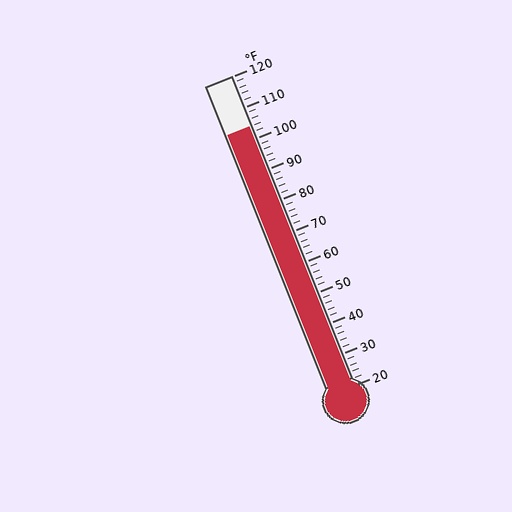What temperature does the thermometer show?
The thermometer shows approximately 104°F.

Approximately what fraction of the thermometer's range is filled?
The thermometer is filled to approximately 85% of its range.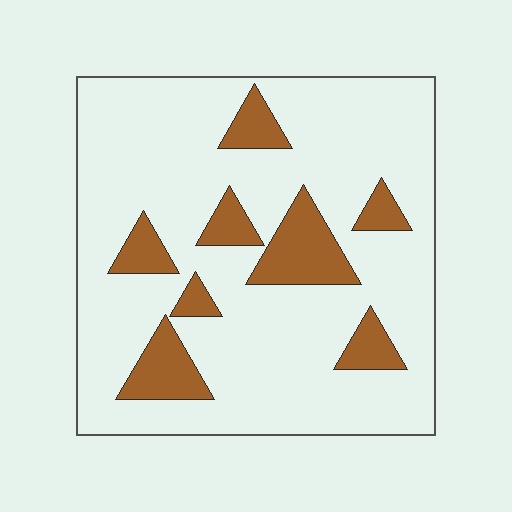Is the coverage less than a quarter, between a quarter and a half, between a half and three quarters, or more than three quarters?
Less than a quarter.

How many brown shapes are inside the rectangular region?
8.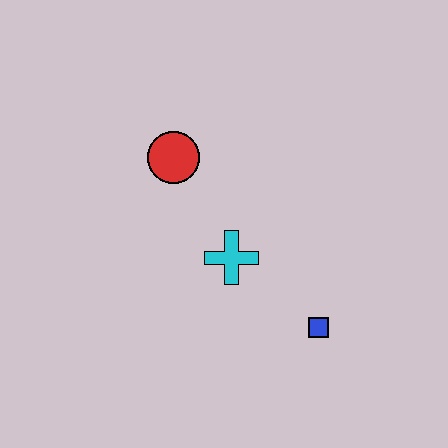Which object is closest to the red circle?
The cyan cross is closest to the red circle.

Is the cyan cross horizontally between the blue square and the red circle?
Yes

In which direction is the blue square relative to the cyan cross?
The blue square is to the right of the cyan cross.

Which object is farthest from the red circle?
The blue square is farthest from the red circle.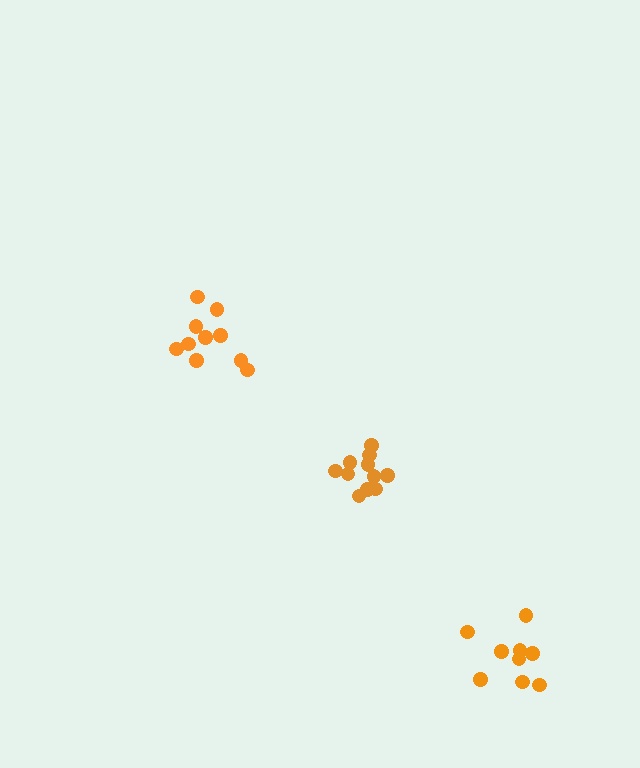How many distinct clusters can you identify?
There are 3 distinct clusters.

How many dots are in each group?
Group 1: 10 dots, Group 2: 9 dots, Group 3: 11 dots (30 total).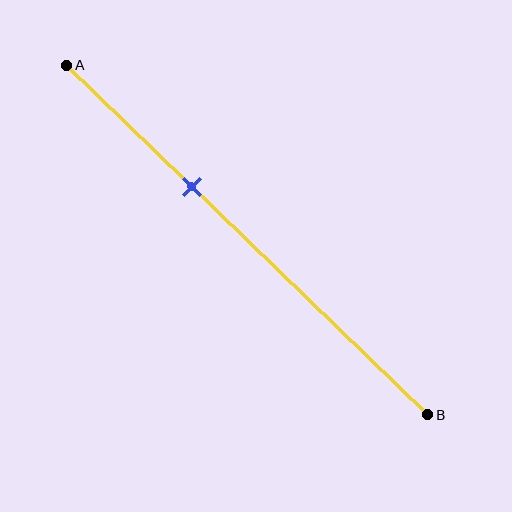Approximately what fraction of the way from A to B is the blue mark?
The blue mark is approximately 35% of the way from A to B.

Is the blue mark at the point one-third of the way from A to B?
Yes, the mark is approximately at the one-third point.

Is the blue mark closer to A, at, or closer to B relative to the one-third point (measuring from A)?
The blue mark is approximately at the one-third point of segment AB.